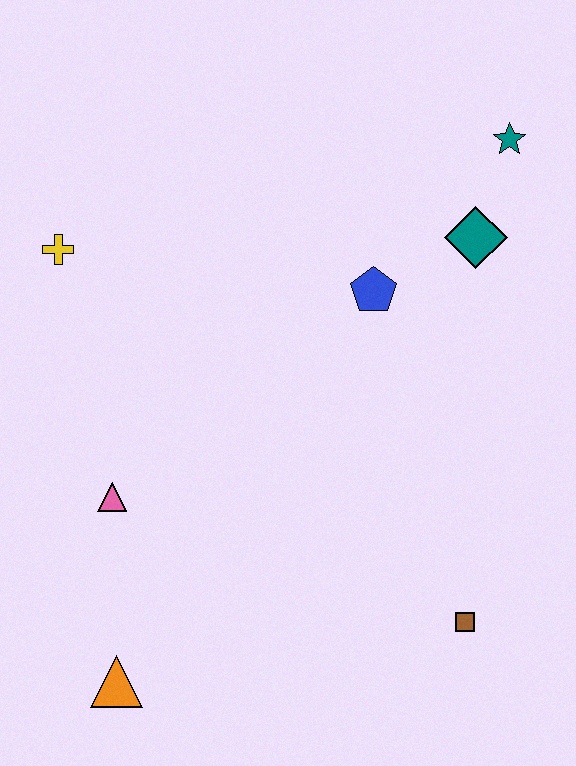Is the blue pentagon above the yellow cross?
No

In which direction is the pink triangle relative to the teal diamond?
The pink triangle is to the left of the teal diamond.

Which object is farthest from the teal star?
The orange triangle is farthest from the teal star.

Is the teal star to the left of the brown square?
No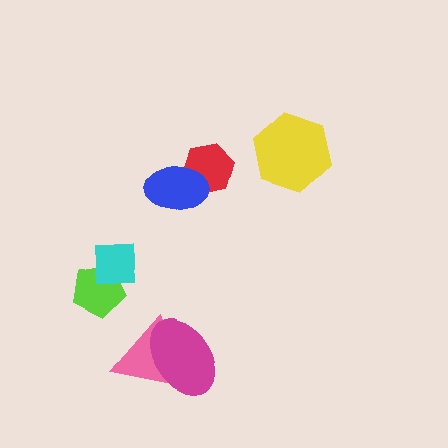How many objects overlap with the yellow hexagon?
0 objects overlap with the yellow hexagon.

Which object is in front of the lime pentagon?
The cyan square is in front of the lime pentagon.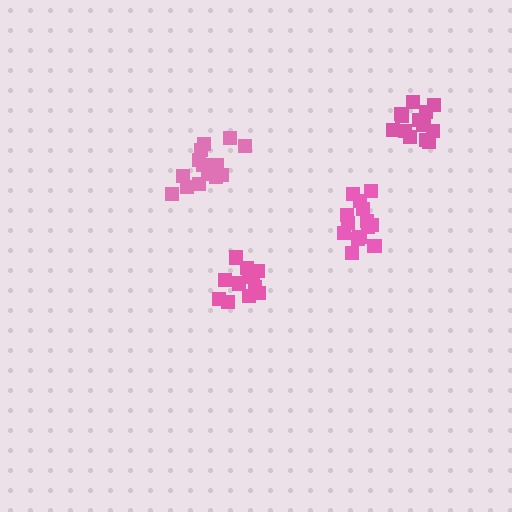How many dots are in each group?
Group 1: 14 dots, Group 2: 13 dots, Group 3: 13 dots, Group 4: 16 dots (56 total).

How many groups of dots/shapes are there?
There are 4 groups.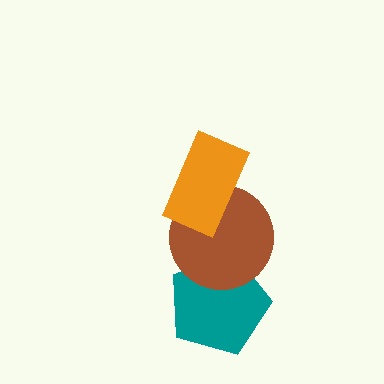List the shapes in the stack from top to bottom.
From top to bottom: the orange rectangle, the brown circle, the teal pentagon.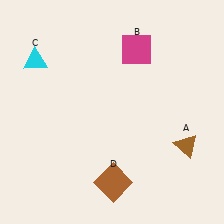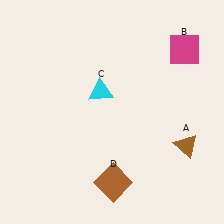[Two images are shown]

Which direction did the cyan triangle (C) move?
The cyan triangle (C) moved right.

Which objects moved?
The objects that moved are: the magenta square (B), the cyan triangle (C).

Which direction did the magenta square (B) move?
The magenta square (B) moved right.